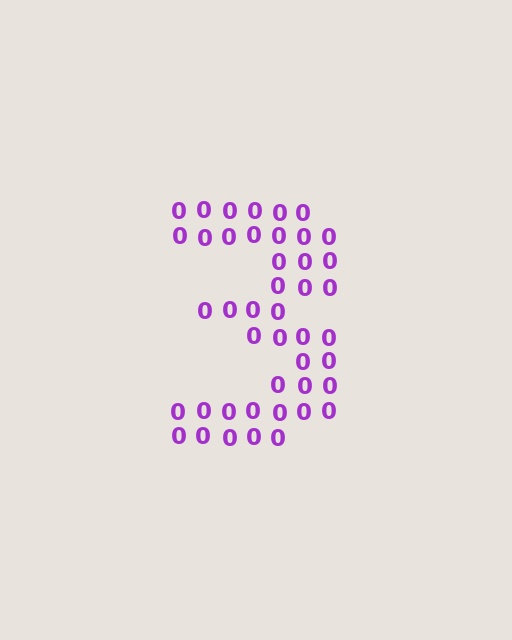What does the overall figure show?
The overall figure shows the digit 3.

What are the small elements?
The small elements are digit 0's.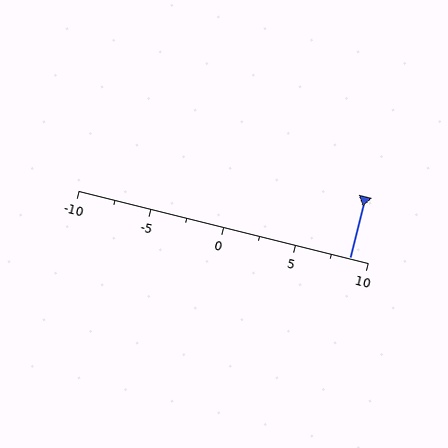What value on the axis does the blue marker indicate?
The marker indicates approximately 8.8.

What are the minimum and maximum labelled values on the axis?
The axis runs from -10 to 10.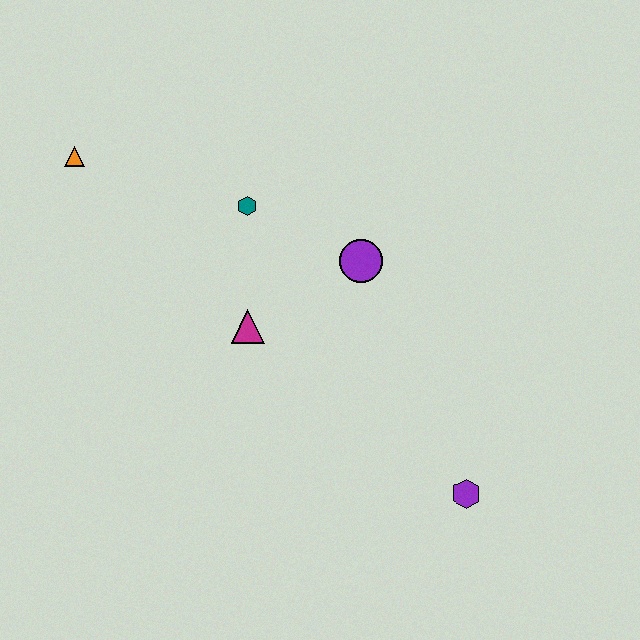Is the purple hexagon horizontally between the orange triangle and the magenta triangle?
No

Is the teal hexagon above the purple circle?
Yes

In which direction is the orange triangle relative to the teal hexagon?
The orange triangle is to the left of the teal hexagon.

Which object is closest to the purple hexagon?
The purple circle is closest to the purple hexagon.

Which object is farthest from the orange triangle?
The purple hexagon is farthest from the orange triangle.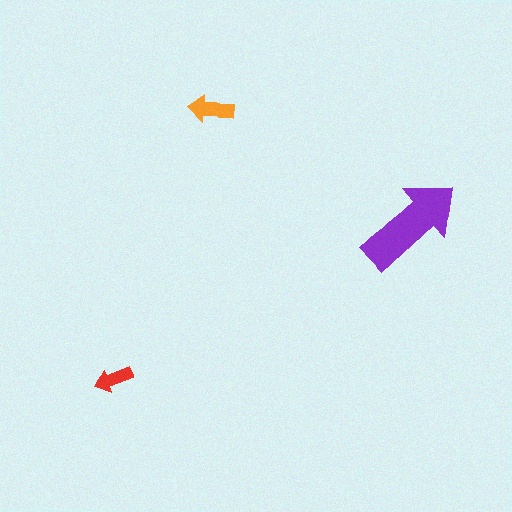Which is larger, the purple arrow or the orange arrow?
The purple one.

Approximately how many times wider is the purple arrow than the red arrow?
About 3 times wider.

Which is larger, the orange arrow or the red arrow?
The orange one.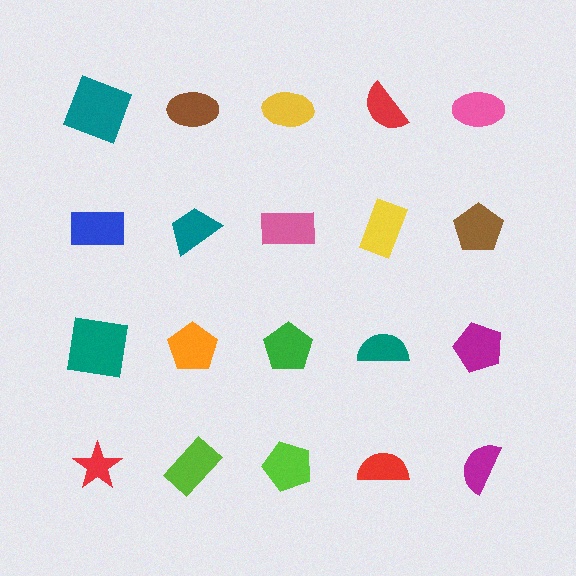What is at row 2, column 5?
A brown pentagon.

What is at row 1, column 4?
A red semicircle.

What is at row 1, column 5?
A pink ellipse.